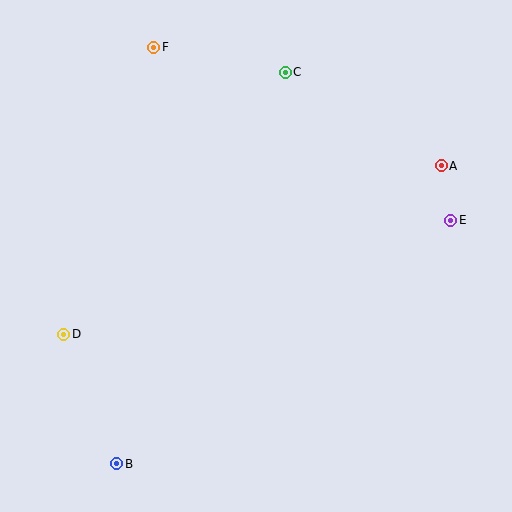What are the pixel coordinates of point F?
Point F is at (154, 47).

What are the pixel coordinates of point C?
Point C is at (285, 72).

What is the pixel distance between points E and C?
The distance between E and C is 222 pixels.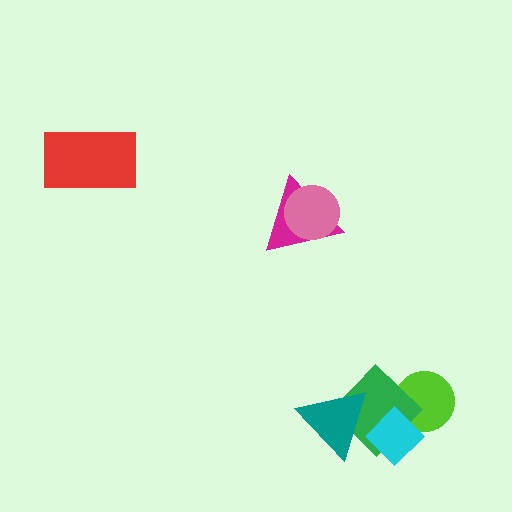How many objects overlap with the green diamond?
3 objects overlap with the green diamond.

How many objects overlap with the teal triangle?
2 objects overlap with the teal triangle.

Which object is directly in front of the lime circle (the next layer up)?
The green diamond is directly in front of the lime circle.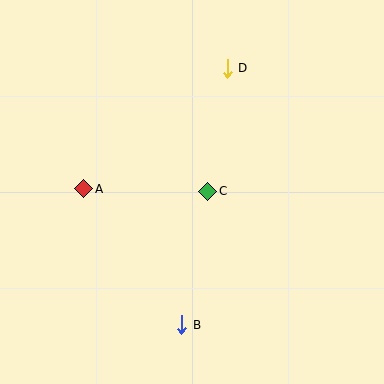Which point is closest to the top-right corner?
Point D is closest to the top-right corner.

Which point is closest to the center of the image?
Point C at (208, 191) is closest to the center.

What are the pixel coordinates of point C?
Point C is at (208, 191).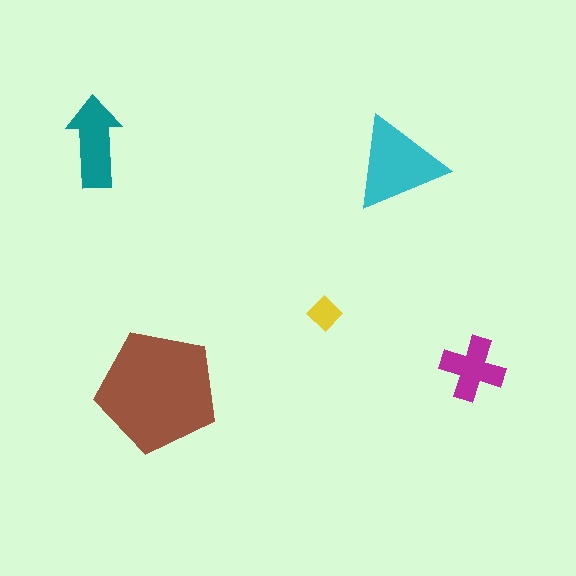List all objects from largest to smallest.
The brown pentagon, the cyan triangle, the teal arrow, the magenta cross, the yellow diamond.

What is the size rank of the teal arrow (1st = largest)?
3rd.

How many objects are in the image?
There are 5 objects in the image.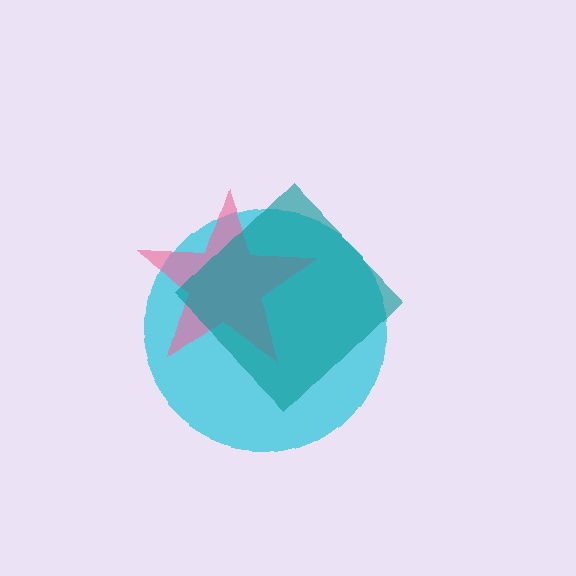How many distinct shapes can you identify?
There are 3 distinct shapes: a cyan circle, a pink star, a teal diamond.